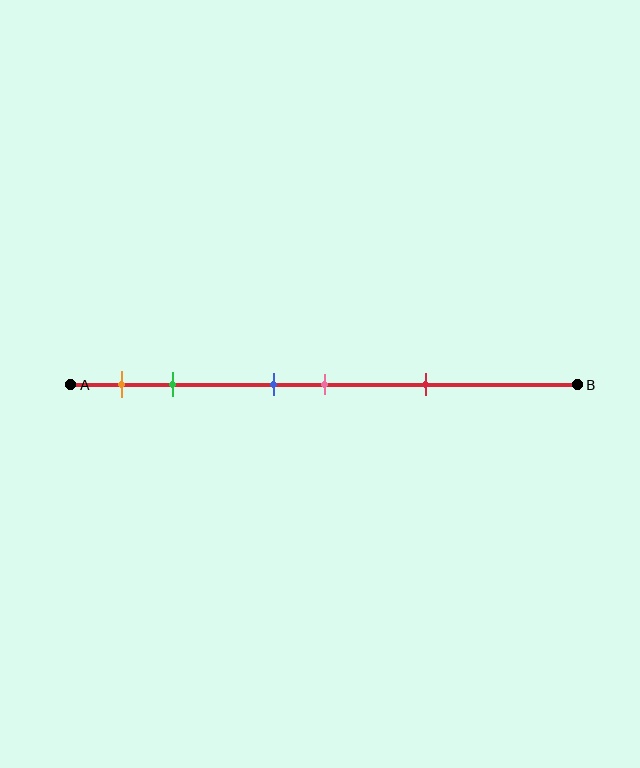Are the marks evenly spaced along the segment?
No, the marks are not evenly spaced.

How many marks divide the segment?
There are 5 marks dividing the segment.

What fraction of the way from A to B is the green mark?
The green mark is approximately 20% (0.2) of the way from A to B.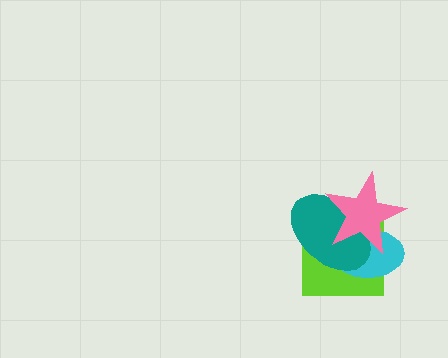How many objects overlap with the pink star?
3 objects overlap with the pink star.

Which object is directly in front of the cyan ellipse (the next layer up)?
The teal ellipse is directly in front of the cyan ellipse.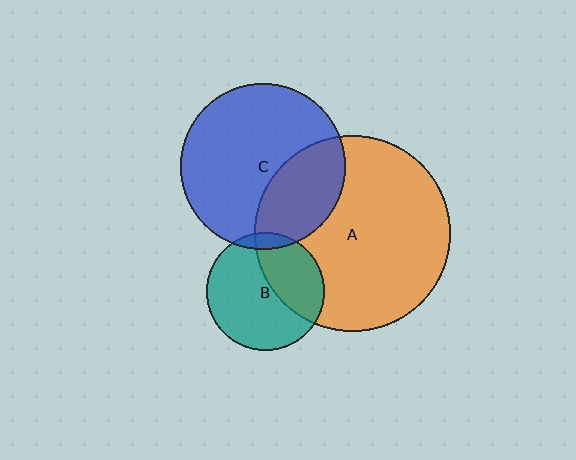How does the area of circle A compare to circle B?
Approximately 2.8 times.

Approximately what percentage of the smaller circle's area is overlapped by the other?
Approximately 5%.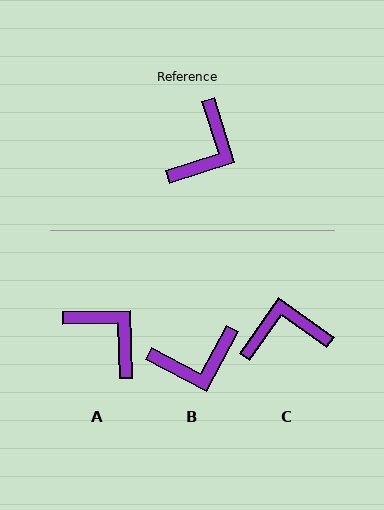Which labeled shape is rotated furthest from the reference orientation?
C, about 127 degrees away.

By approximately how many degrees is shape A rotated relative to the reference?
Approximately 74 degrees counter-clockwise.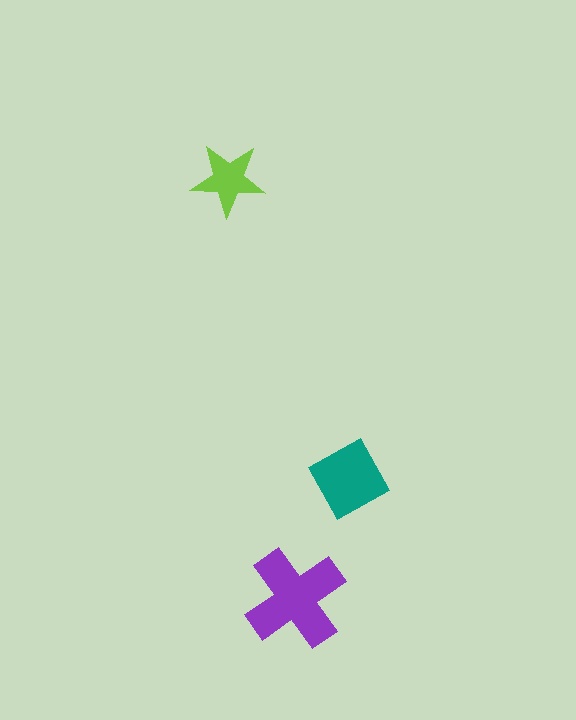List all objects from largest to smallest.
The purple cross, the teal diamond, the lime star.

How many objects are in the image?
There are 3 objects in the image.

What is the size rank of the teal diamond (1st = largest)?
2nd.